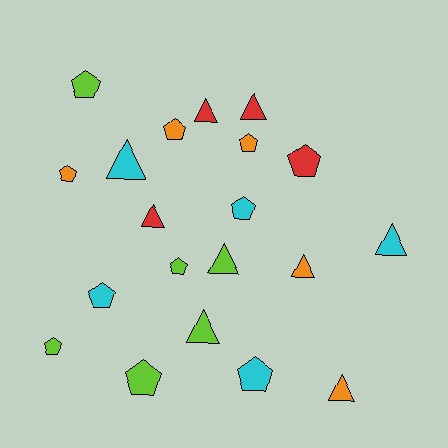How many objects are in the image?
There are 20 objects.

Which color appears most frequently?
Lime, with 6 objects.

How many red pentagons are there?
There is 1 red pentagon.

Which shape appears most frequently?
Pentagon, with 11 objects.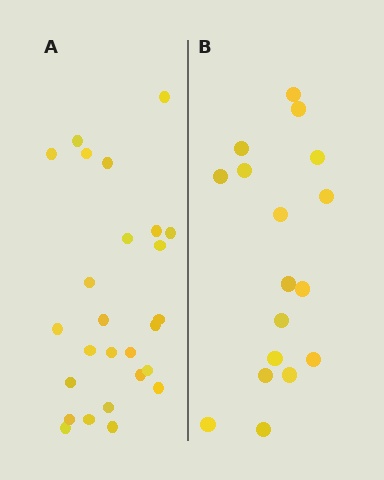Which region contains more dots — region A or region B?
Region A (the left region) has more dots.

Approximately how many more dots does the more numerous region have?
Region A has roughly 8 or so more dots than region B.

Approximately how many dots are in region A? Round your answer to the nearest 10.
About 30 dots. (The exact count is 26, which rounds to 30.)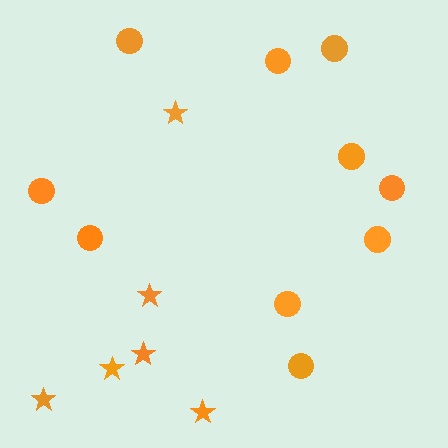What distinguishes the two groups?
There are 2 groups: one group of circles (10) and one group of stars (6).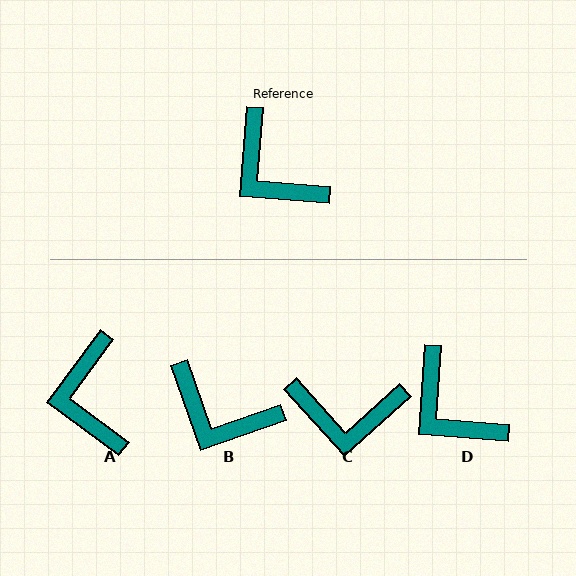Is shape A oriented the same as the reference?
No, it is off by about 32 degrees.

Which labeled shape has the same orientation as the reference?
D.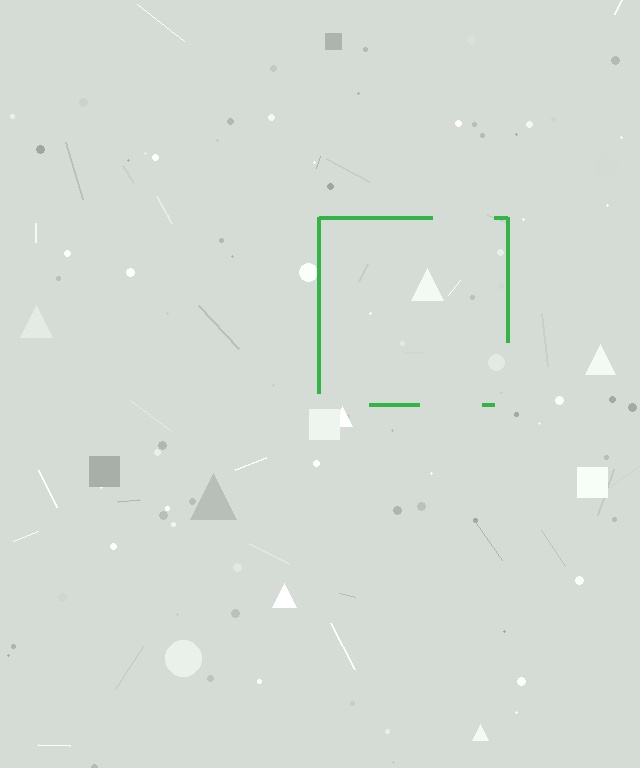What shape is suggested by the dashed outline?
The dashed outline suggests a square.